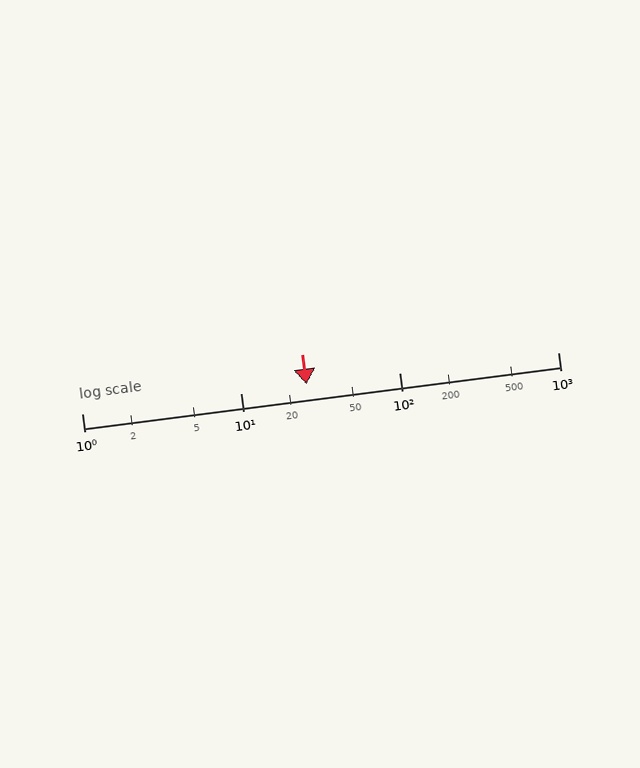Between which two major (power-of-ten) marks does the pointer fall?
The pointer is between 10 and 100.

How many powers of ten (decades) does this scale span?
The scale spans 3 decades, from 1 to 1000.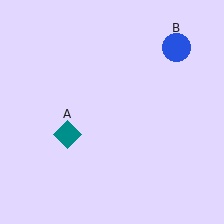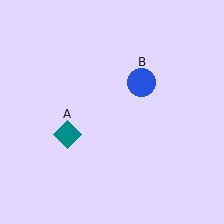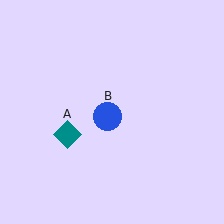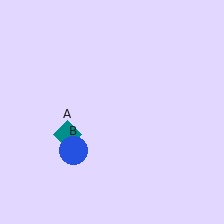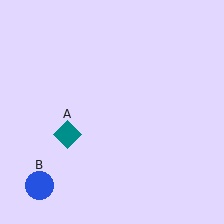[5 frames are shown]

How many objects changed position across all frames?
1 object changed position: blue circle (object B).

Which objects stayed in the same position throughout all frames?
Teal diamond (object A) remained stationary.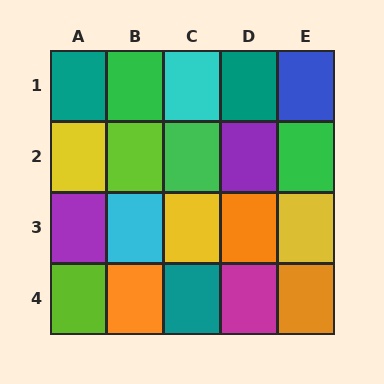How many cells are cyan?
2 cells are cyan.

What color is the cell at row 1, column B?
Green.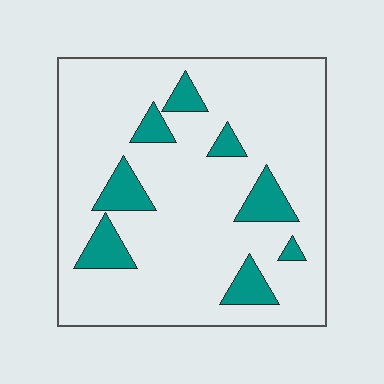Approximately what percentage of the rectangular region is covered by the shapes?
Approximately 15%.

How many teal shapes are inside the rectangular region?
8.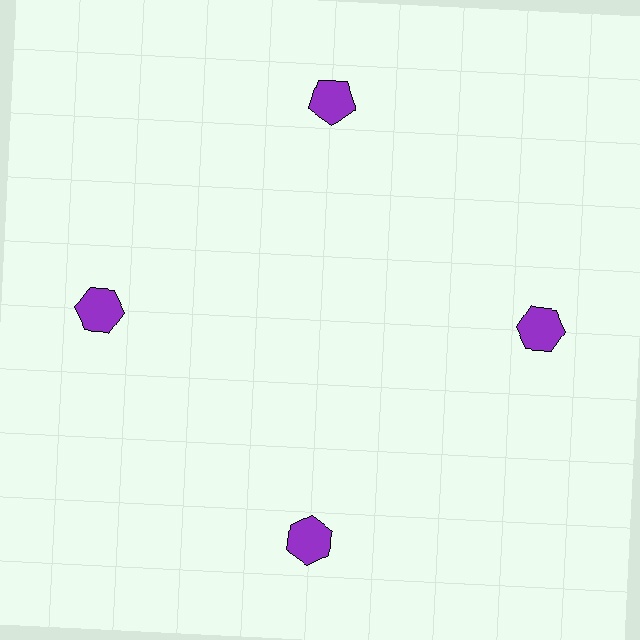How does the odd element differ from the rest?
It has a different shape: pentagon instead of hexagon.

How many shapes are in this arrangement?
There are 4 shapes arranged in a ring pattern.